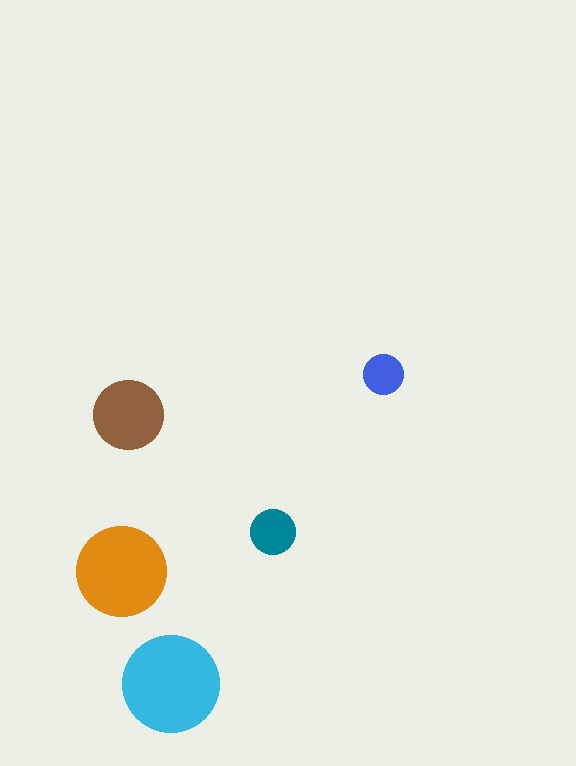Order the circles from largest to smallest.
the cyan one, the orange one, the brown one, the teal one, the blue one.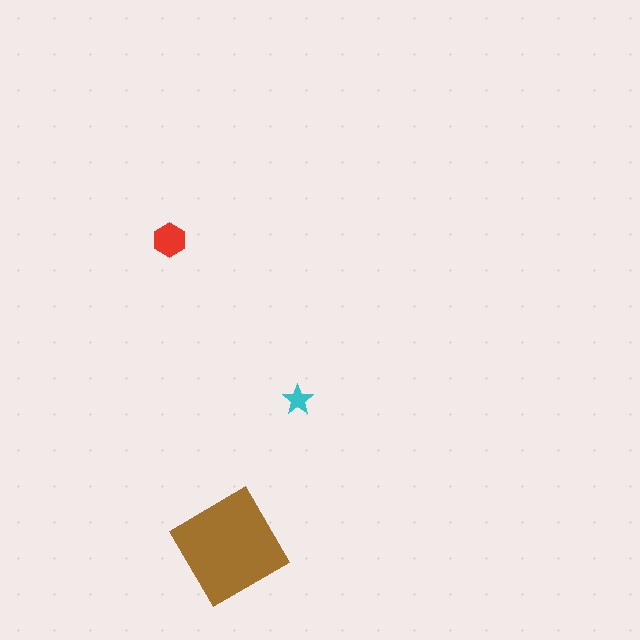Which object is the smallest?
The cyan star.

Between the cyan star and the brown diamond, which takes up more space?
The brown diamond.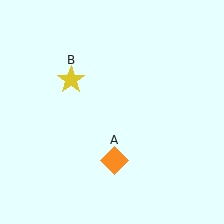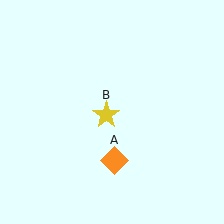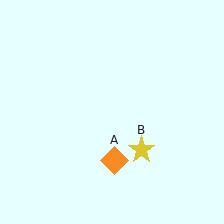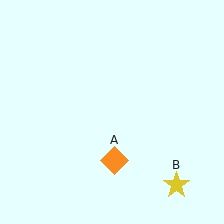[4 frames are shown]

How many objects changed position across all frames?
1 object changed position: yellow star (object B).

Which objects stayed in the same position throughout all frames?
Orange diamond (object A) remained stationary.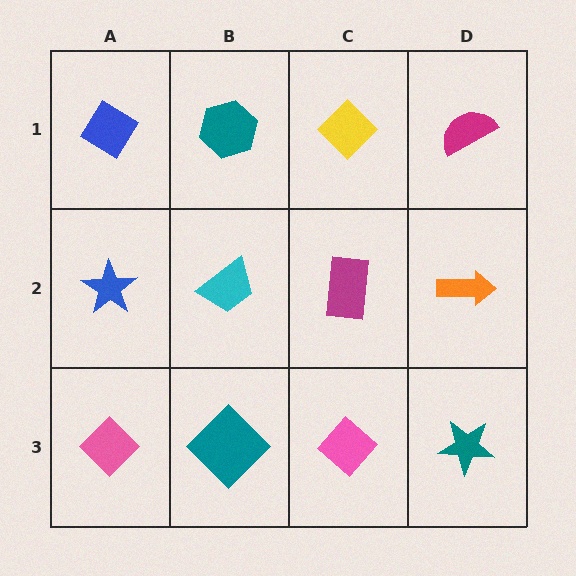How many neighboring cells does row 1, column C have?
3.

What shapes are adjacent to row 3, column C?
A magenta rectangle (row 2, column C), a teal diamond (row 3, column B), a teal star (row 3, column D).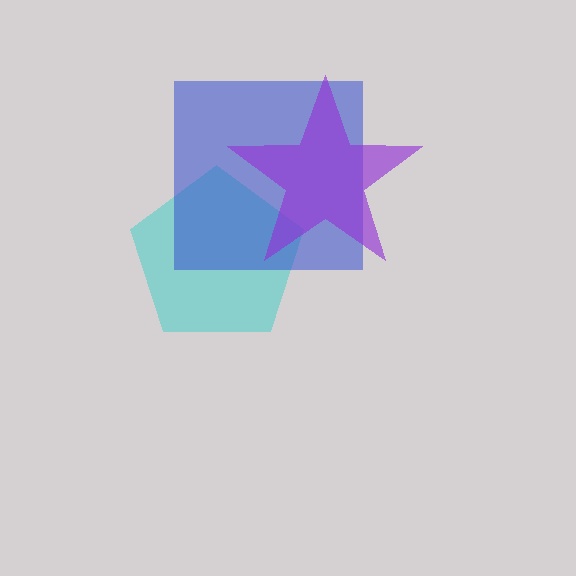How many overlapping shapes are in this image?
There are 3 overlapping shapes in the image.